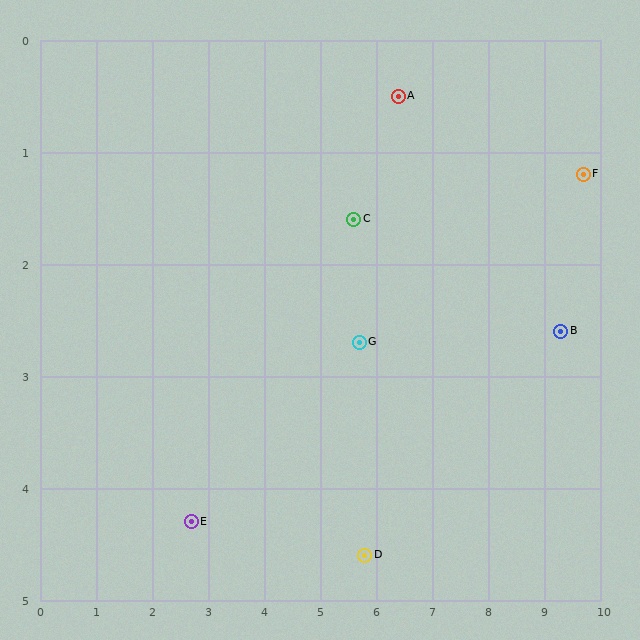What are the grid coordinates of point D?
Point D is at approximately (5.8, 4.6).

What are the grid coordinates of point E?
Point E is at approximately (2.7, 4.3).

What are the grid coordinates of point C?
Point C is at approximately (5.6, 1.6).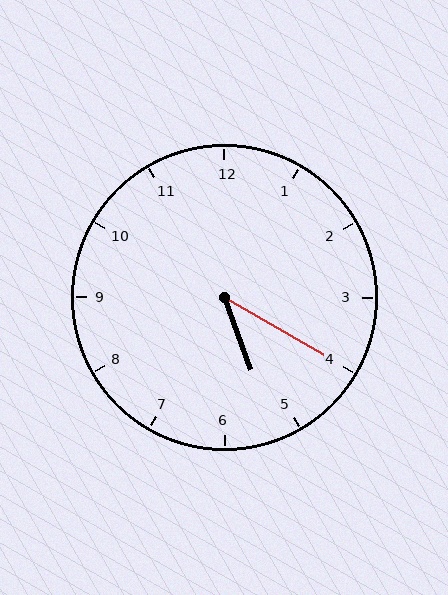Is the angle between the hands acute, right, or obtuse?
It is acute.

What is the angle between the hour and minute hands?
Approximately 40 degrees.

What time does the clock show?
5:20.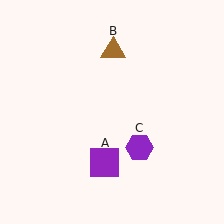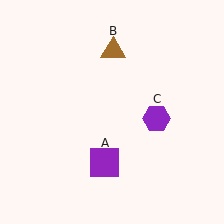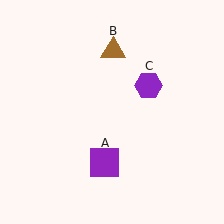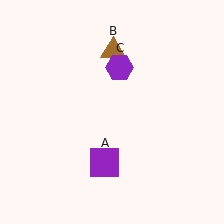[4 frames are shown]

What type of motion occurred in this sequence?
The purple hexagon (object C) rotated counterclockwise around the center of the scene.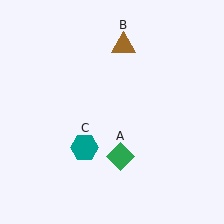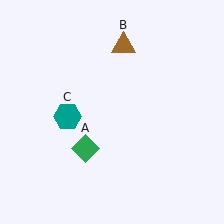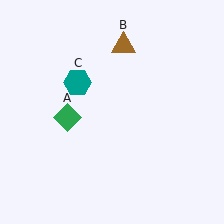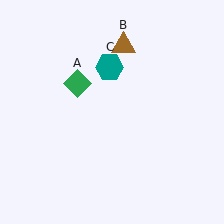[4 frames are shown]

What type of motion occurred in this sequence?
The green diamond (object A), teal hexagon (object C) rotated clockwise around the center of the scene.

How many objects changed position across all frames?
2 objects changed position: green diamond (object A), teal hexagon (object C).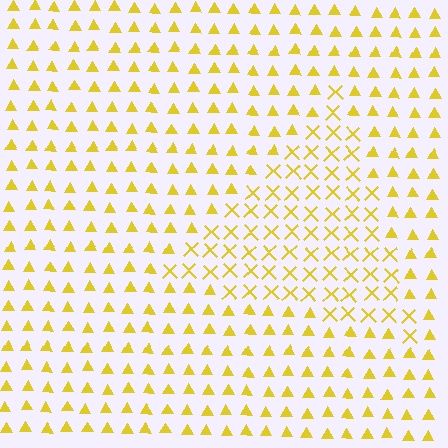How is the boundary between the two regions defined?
The boundary is defined by a change in element shape: X marks inside vs. triangles outside. All elements share the same color and spacing.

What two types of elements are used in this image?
The image uses X marks inside the triangle region and triangles outside it.